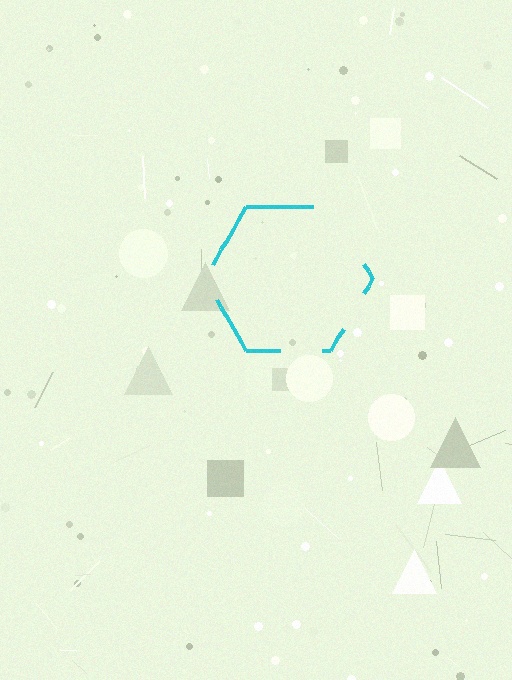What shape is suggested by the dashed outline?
The dashed outline suggests a hexagon.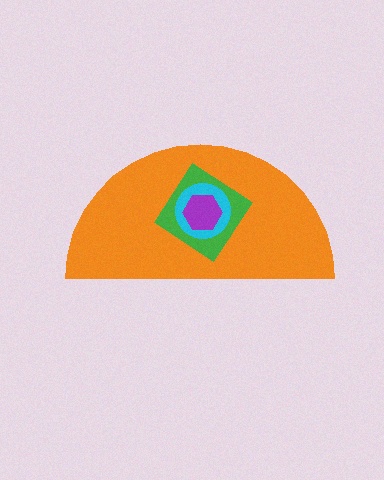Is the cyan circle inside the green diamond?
Yes.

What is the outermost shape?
The orange semicircle.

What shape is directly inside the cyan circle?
The purple hexagon.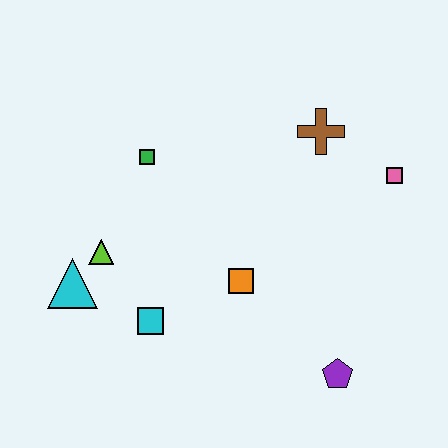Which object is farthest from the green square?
The purple pentagon is farthest from the green square.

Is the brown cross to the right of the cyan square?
Yes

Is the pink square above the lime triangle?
Yes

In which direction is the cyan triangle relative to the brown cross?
The cyan triangle is to the left of the brown cross.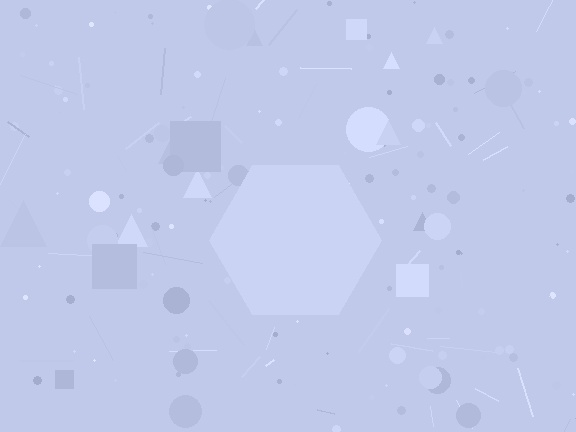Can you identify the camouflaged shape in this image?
The camouflaged shape is a hexagon.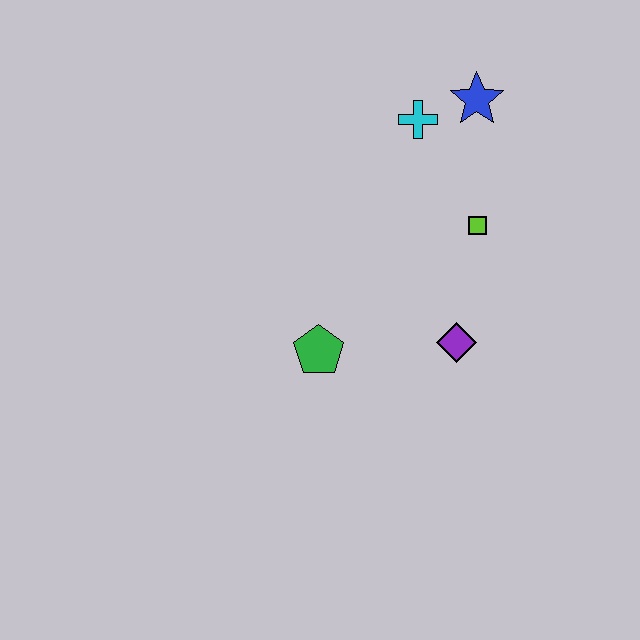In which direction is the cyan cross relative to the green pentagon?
The cyan cross is above the green pentagon.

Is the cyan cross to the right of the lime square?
No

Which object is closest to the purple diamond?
The lime square is closest to the purple diamond.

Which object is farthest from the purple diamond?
The blue star is farthest from the purple diamond.